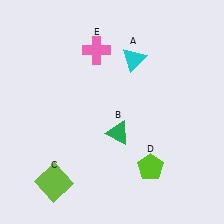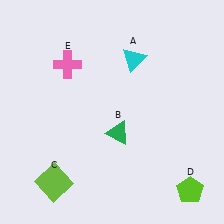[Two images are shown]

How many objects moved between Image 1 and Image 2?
2 objects moved between the two images.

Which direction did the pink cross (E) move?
The pink cross (E) moved left.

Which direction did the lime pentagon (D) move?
The lime pentagon (D) moved right.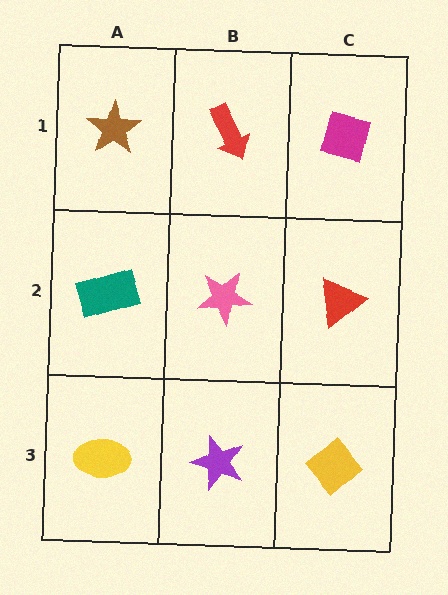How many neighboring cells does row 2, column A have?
3.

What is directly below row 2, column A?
A yellow ellipse.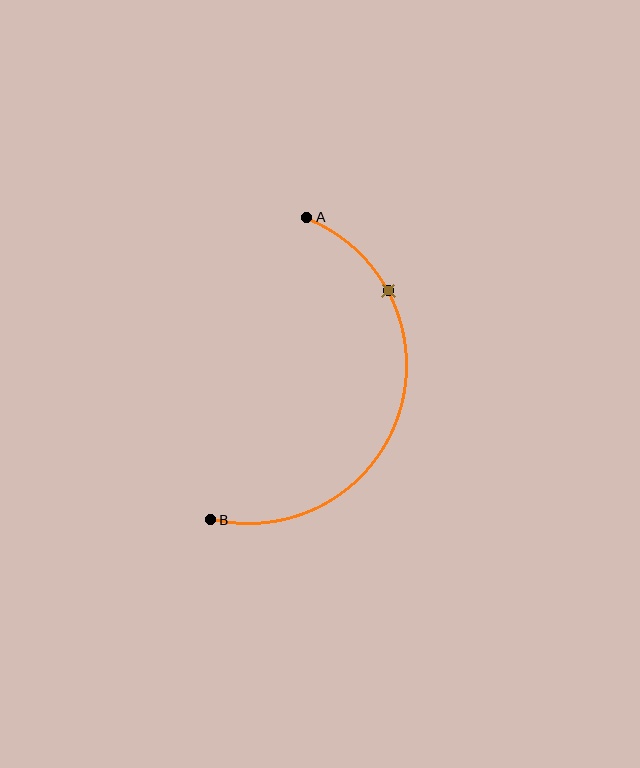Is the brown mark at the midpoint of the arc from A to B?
No. The brown mark lies on the arc but is closer to endpoint A. The arc midpoint would be at the point on the curve equidistant along the arc from both A and B.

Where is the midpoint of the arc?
The arc midpoint is the point on the curve farthest from the straight line joining A and B. It sits to the right of that line.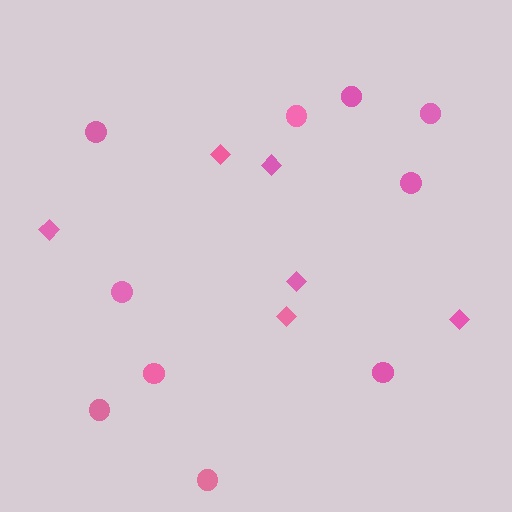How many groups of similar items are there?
There are 2 groups: one group of circles (10) and one group of diamonds (6).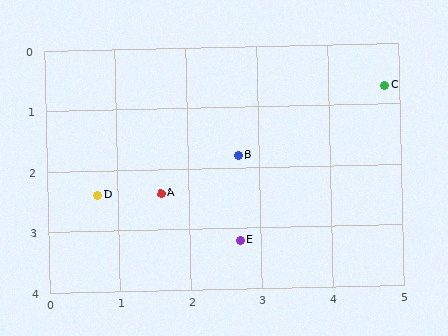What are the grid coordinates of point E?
Point E is at approximately (2.7, 3.2).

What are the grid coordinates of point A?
Point A is at approximately (1.6, 2.4).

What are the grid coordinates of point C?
Point C is at approximately (4.8, 0.7).